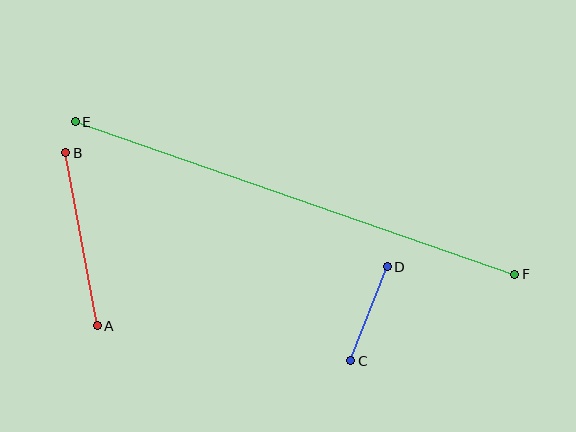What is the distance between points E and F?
The distance is approximately 465 pixels.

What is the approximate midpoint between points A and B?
The midpoint is at approximately (81, 239) pixels.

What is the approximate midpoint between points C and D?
The midpoint is at approximately (369, 314) pixels.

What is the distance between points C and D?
The distance is approximately 101 pixels.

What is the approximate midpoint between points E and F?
The midpoint is at approximately (295, 198) pixels.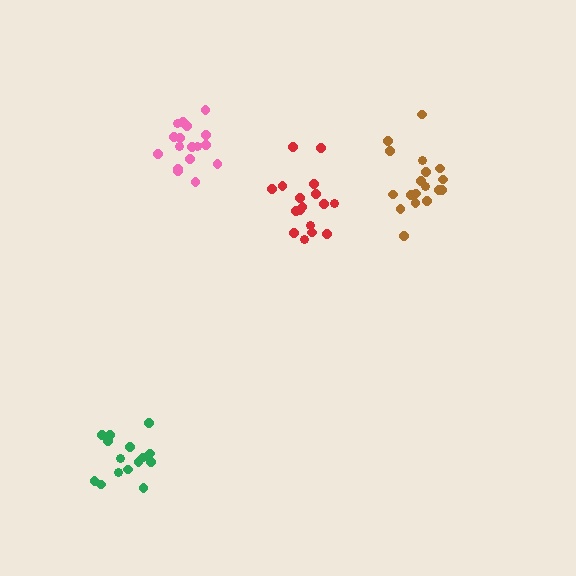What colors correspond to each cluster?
The clusters are colored: green, brown, pink, red.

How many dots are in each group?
Group 1: 15 dots, Group 2: 18 dots, Group 3: 17 dots, Group 4: 17 dots (67 total).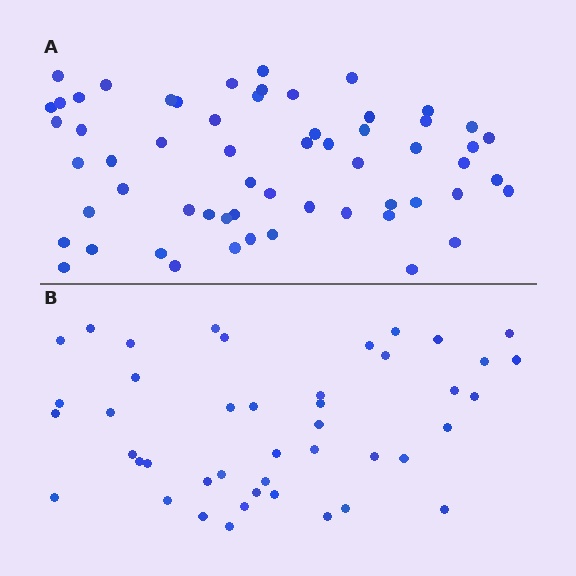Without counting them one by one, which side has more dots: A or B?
Region A (the top region) has more dots.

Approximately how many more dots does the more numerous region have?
Region A has approximately 15 more dots than region B.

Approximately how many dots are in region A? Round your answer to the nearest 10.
About 60 dots. (The exact count is 59, which rounds to 60.)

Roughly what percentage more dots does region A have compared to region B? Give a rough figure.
About 35% more.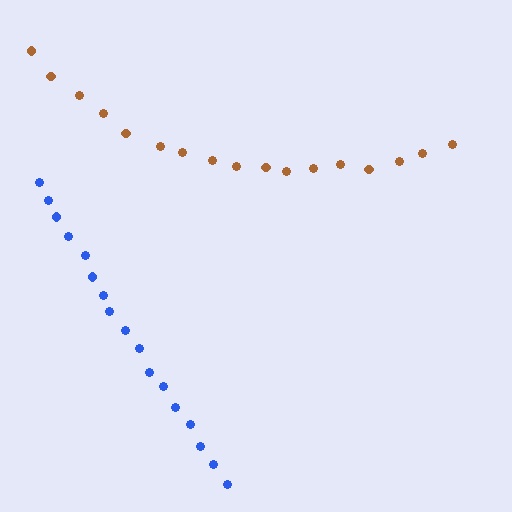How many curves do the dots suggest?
There are 2 distinct paths.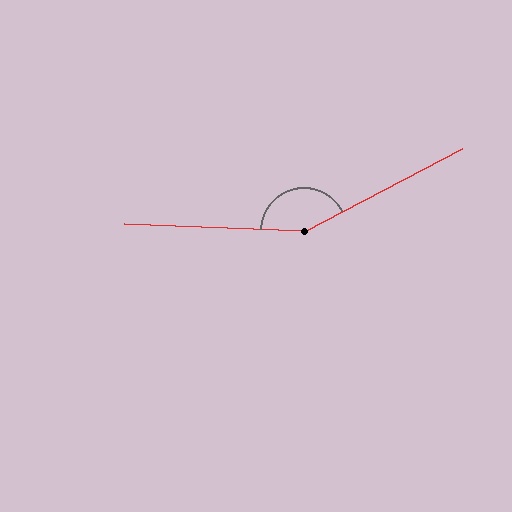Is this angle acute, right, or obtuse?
It is obtuse.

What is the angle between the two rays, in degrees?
Approximately 150 degrees.